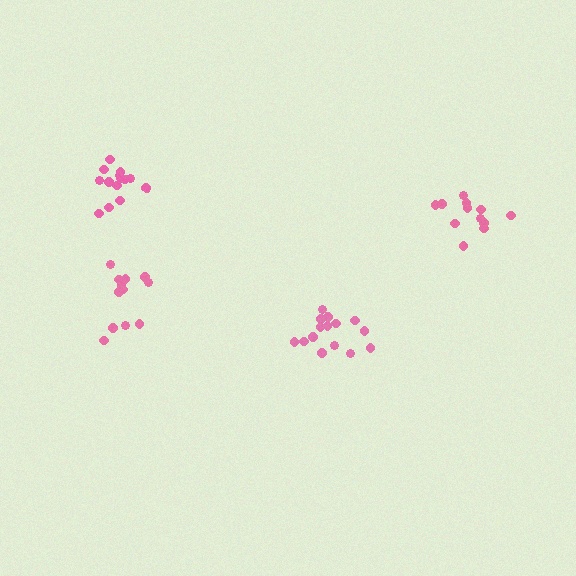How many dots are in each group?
Group 1: 12 dots, Group 2: 12 dots, Group 3: 15 dots, Group 4: 14 dots (53 total).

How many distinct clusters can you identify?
There are 4 distinct clusters.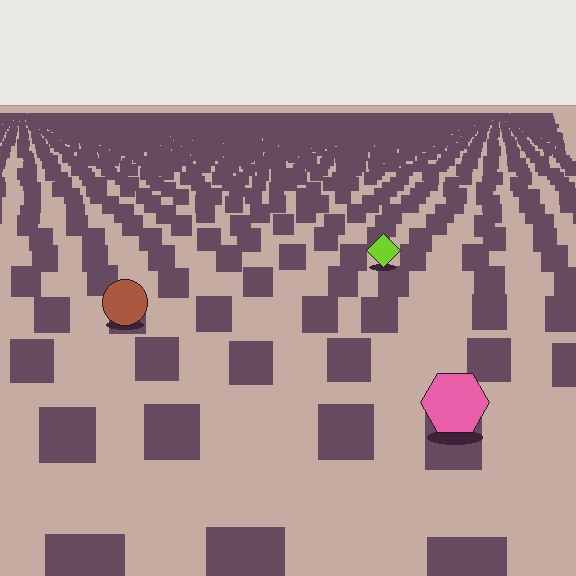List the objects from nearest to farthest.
From nearest to farthest: the pink hexagon, the brown circle, the lime diamond.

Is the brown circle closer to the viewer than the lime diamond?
Yes. The brown circle is closer — you can tell from the texture gradient: the ground texture is coarser near it.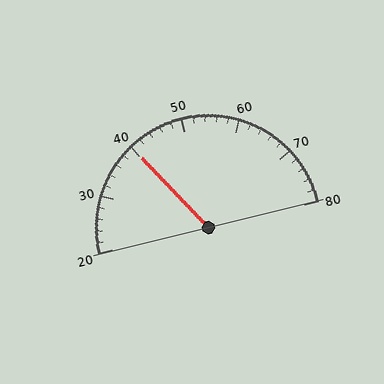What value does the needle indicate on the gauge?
The needle indicates approximately 40.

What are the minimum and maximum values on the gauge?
The gauge ranges from 20 to 80.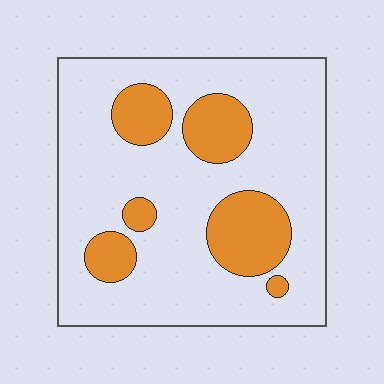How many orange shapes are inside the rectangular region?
6.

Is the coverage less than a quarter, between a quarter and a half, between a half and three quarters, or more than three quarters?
Less than a quarter.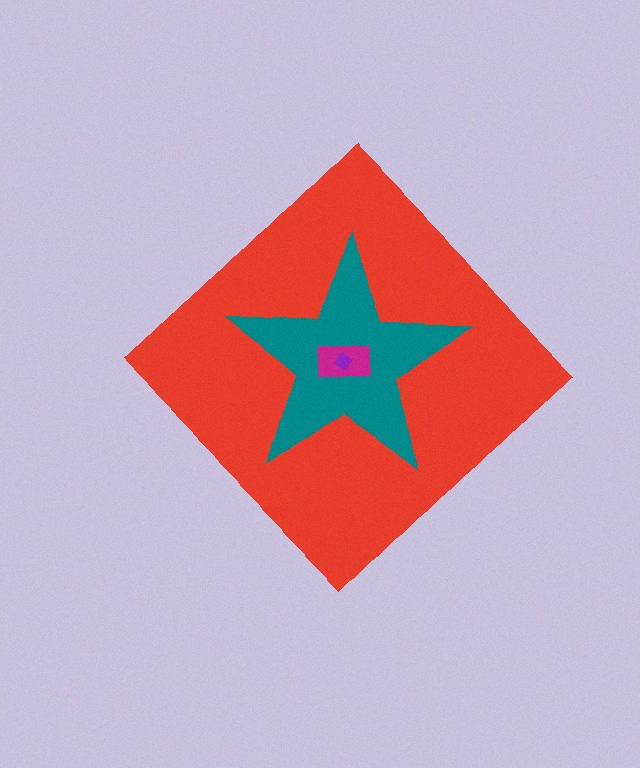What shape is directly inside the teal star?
The magenta rectangle.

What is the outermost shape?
The red diamond.